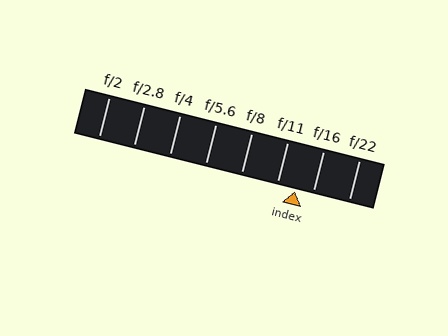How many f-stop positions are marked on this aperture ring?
There are 8 f-stop positions marked.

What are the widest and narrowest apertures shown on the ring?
The widest aperture shown is f/2 and the narrowest is f/22.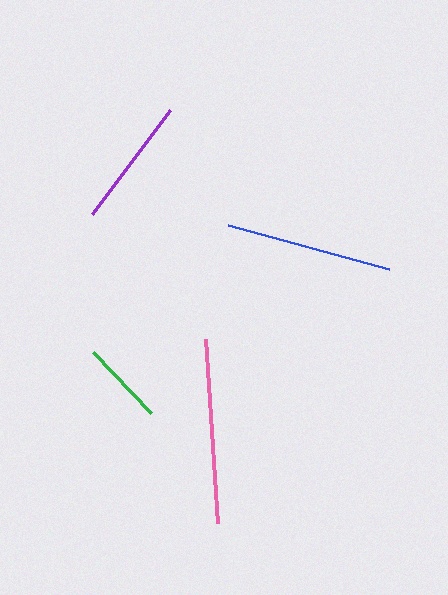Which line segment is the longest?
The pink line is the longest at approximately 185 pixels.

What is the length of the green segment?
The green segment is approximately 84 pixels long.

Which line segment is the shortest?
The green line is the shortest at approximately 84 pixels.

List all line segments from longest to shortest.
From longest to shortest: pink, blue, purple, green.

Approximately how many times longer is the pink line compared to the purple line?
The pink line is approximately 1.4 times the length of the purple line.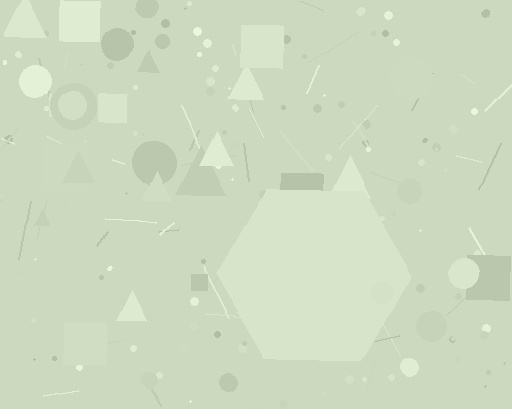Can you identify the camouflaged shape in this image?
The camouflaged shape is a hexagon.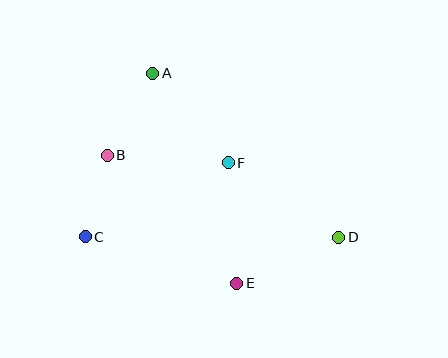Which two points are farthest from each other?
Points C and D are farthest from each other.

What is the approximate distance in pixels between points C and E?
The distance between C and E is approximately 159 pixels.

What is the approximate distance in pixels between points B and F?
The distance between B and F is approximately 121 pixels.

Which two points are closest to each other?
Points B and C are closest to each other.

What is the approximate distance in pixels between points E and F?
The distance between E and F is approximately 121 pixels.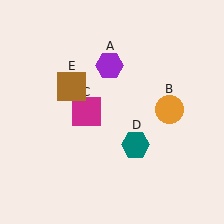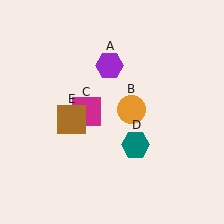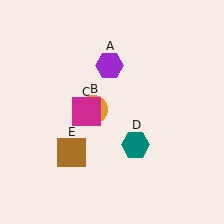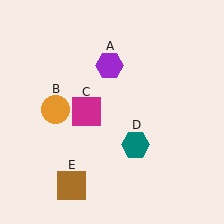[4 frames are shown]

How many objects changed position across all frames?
2 objects changed position: orange circle (object B), brown square (object E).